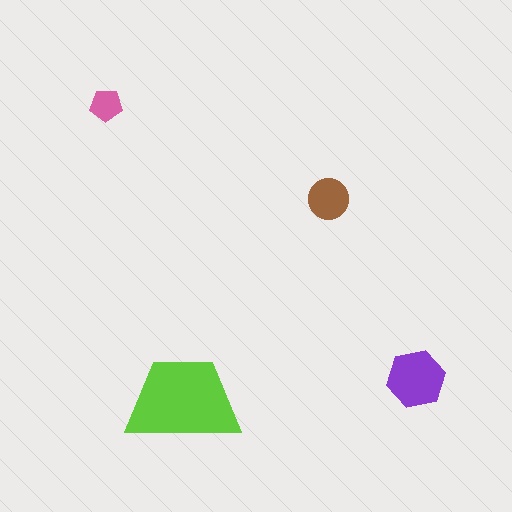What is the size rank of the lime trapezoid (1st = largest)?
1st.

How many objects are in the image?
There are 4 objects in the image.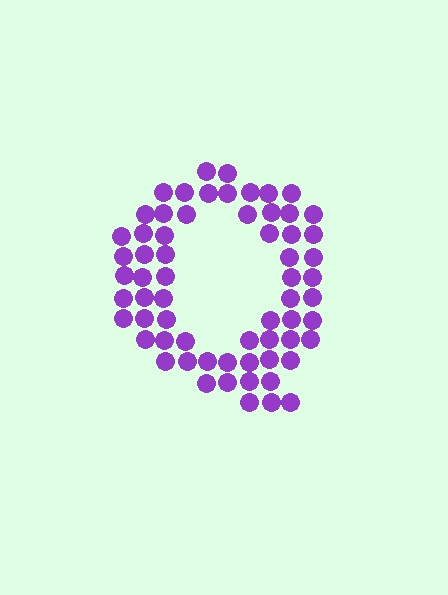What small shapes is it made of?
It is made of small circles.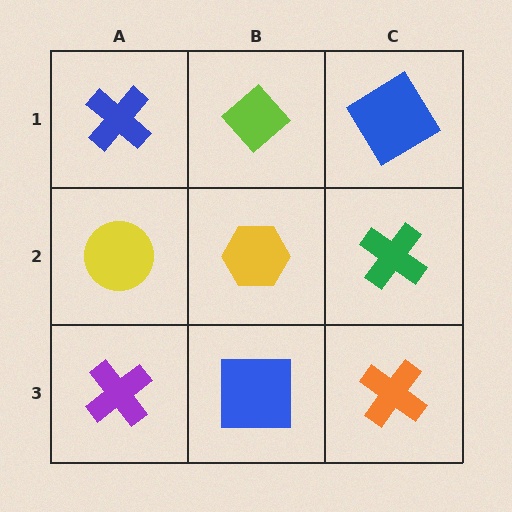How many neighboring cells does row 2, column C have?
3.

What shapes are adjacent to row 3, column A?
A yellow circle (row 2, column A), a blue square (row 3, column B).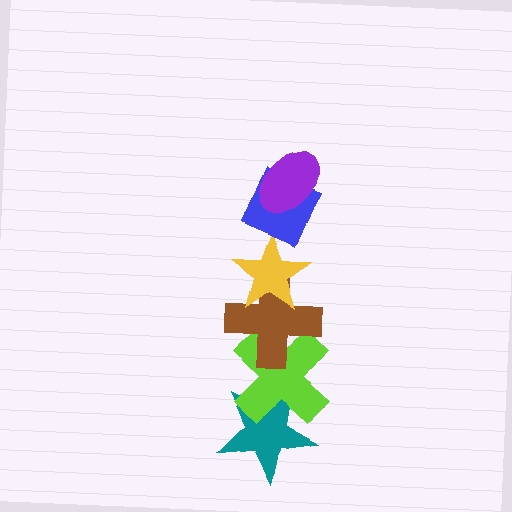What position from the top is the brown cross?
The brown cross is 4th from the top.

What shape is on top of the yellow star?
The blue diamond is on top of the yellow star.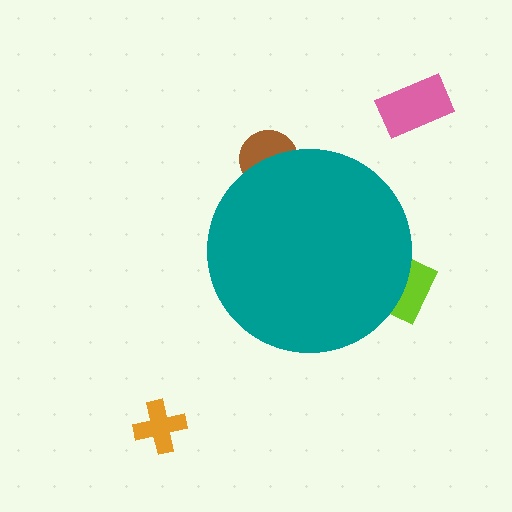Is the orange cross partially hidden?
No, the orange cross is fully visible.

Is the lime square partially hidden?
Yes, the lime square is partially hidden behind the teal circle.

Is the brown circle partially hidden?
Yes, the brown circle is partially hidden behind the teal circle.